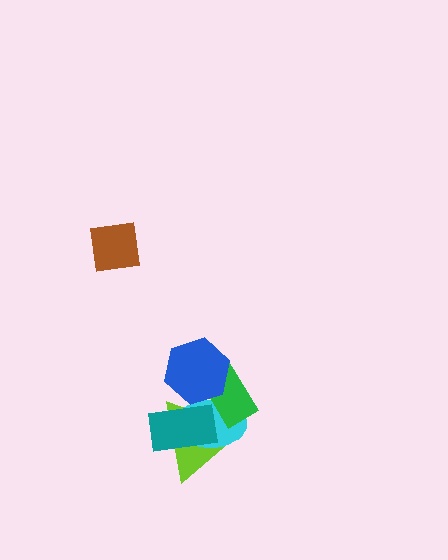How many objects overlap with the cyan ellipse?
4 objects overlap with the cyan ellipse.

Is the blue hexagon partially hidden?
No, no other shape covers it.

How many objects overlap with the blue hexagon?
4 objects overlap with the blue hexagon.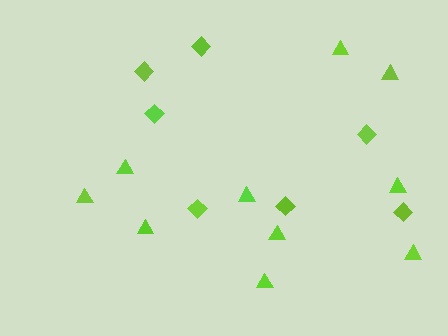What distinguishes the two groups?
There are 2 groups: one group of triangles (10) and one group of diamonds (7).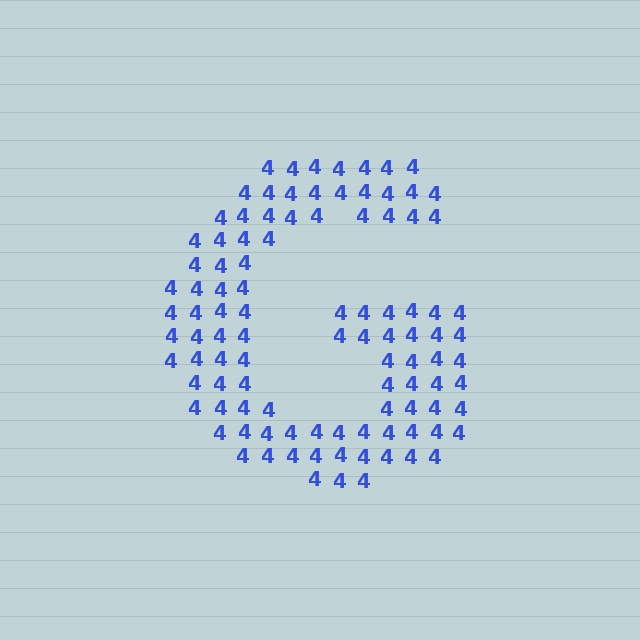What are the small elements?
The small elements are digit 4's.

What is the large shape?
The large shape is the letter G.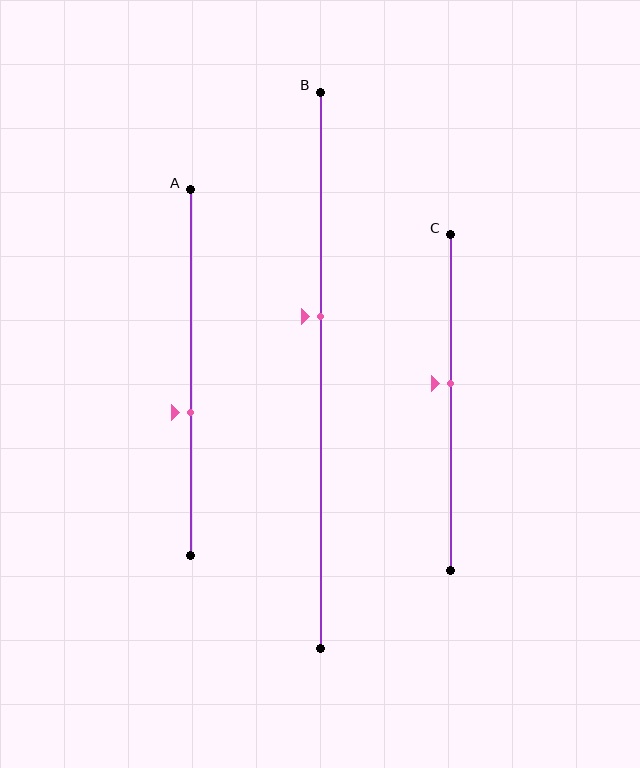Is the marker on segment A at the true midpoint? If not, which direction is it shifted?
No, the marker on segment A is shifted downward by about 11% of the segment length.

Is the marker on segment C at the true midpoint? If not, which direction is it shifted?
No, the marker on segment C is shifted upward by about 6% of the segment length.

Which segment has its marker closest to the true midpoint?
Segment C has its marker closest to the true midpoint.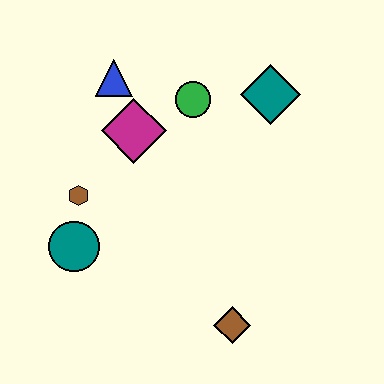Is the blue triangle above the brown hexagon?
Yes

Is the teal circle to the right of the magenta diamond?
No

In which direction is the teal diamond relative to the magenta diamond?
The teal diamond is to the right of the magenta diamond.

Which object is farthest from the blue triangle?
The brown diamond is farthest from the blue triangle.